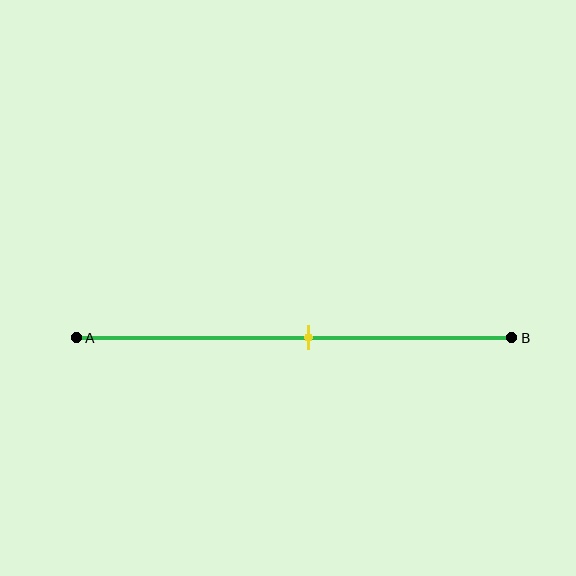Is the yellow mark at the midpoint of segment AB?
No, the mark is at about 55% from A, not at the 50% midpoint.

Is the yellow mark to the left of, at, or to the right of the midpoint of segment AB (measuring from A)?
The yellow mark is to the right of the midpoint of segment AB.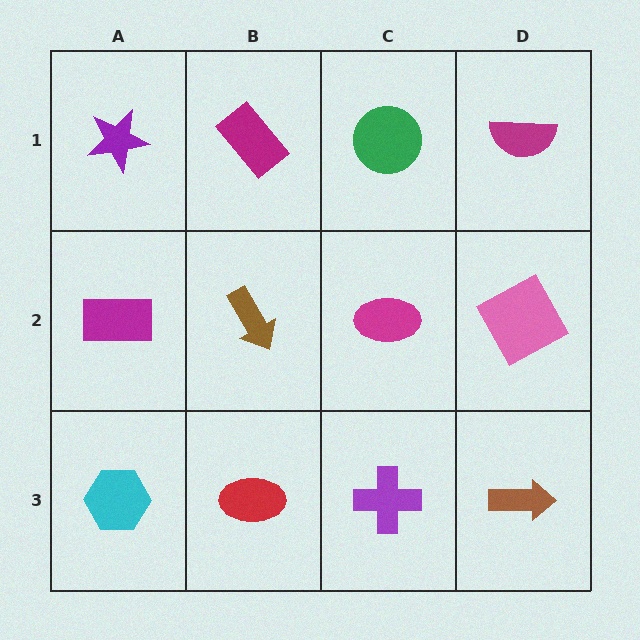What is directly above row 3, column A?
A magenta rectangle.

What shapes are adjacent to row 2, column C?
A green circle (row 1, column C), a purple cross (row 3, column C), a brown arrow (row 2, column B), a pink square (row 2, column D).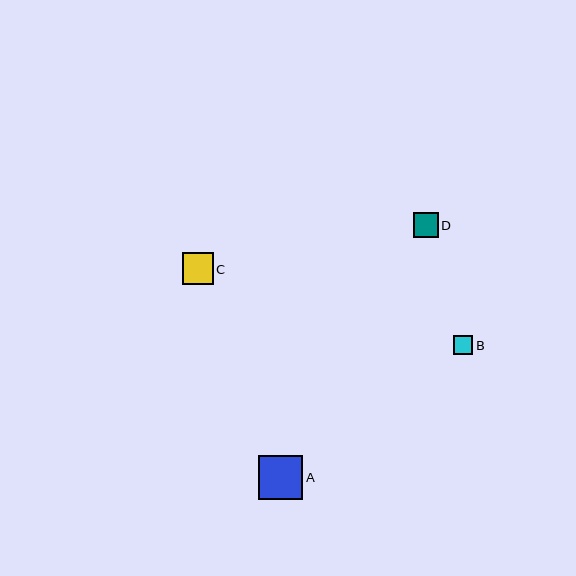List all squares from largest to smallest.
From largest to smallest: A, C, D, B.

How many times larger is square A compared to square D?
Square A is approximately 1.8 times the size of square D.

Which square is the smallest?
Square B is the smallest with a size of approximately 19 pixels.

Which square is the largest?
Square A is the largest with a size of approximately 44 pixels.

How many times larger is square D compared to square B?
Square D is approximately 1.3 times the size of square B.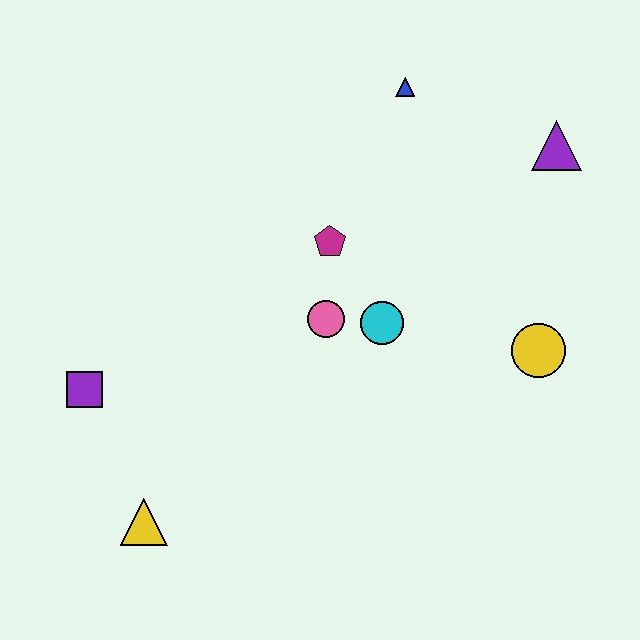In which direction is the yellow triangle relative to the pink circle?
The yellow triangle is below the pink circle.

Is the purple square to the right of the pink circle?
No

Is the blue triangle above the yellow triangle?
Yes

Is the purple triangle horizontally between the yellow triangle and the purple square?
No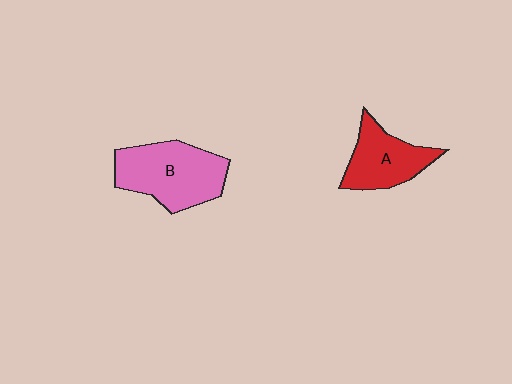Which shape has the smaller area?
Shape A (red).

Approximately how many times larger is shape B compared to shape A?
Approximately 1.4 times.